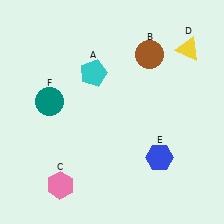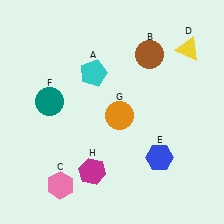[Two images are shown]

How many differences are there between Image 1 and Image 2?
There are 2 differences between the two images.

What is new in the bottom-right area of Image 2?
An orange circle (G) was added in the bottom-right area of Image 2.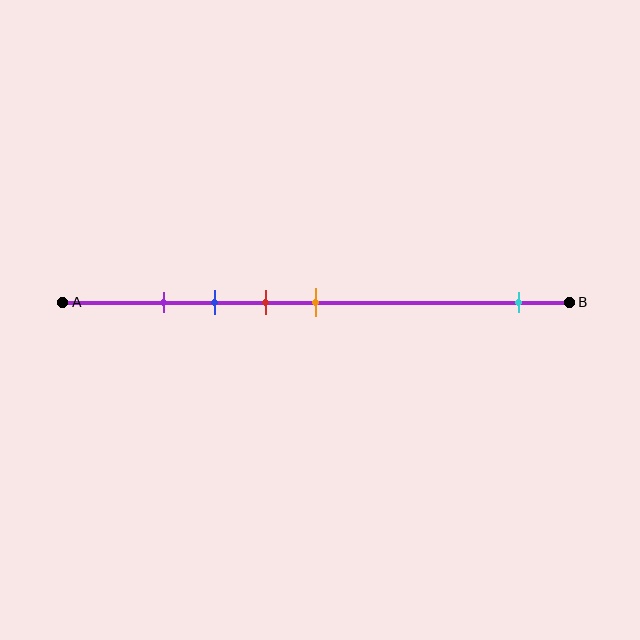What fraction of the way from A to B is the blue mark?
The blue mark is approximately 30% (0.3) of the way from A to B.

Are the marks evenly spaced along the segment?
No, the marks are not evenly spaced.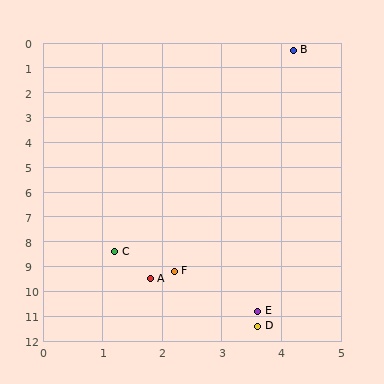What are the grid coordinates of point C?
Point C is at approximately (1.2, 8.4).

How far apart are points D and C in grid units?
Points D and C are about 3.8 grid units apart.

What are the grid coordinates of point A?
Point A is at approximately (1.8, 9.5).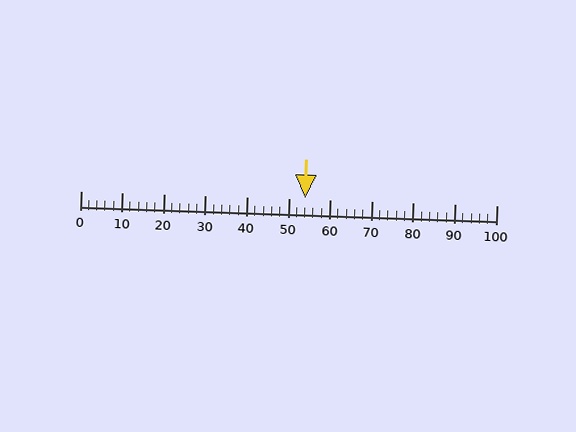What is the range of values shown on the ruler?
The ruler shows values from 0 to 100.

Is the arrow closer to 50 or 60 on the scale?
The arrow is closer to 50.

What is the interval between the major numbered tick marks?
The major tick marks are spaced 10 units apart.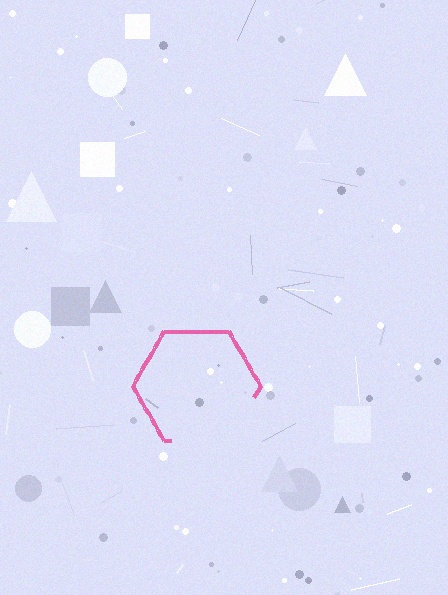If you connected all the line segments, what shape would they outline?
They would outline a hexagon.